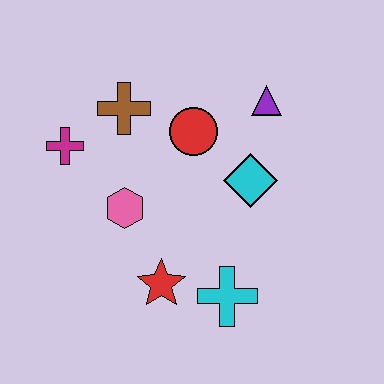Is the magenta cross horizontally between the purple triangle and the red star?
No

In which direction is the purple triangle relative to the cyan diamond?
The purple triangle is above the cyan diamond.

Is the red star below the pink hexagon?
Yes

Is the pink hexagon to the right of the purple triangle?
No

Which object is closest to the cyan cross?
The red star is closest to the cyan cross.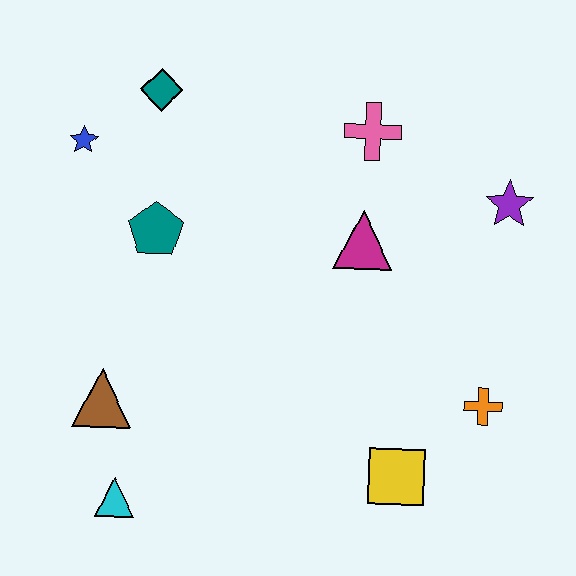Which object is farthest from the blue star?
The orange cross is farthest from the blue star.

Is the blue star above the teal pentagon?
Yes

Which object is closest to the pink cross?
The magenta triangle is closest to the pink cross.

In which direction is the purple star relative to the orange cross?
The purple star is above the orange cross.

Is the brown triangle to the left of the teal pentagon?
Yes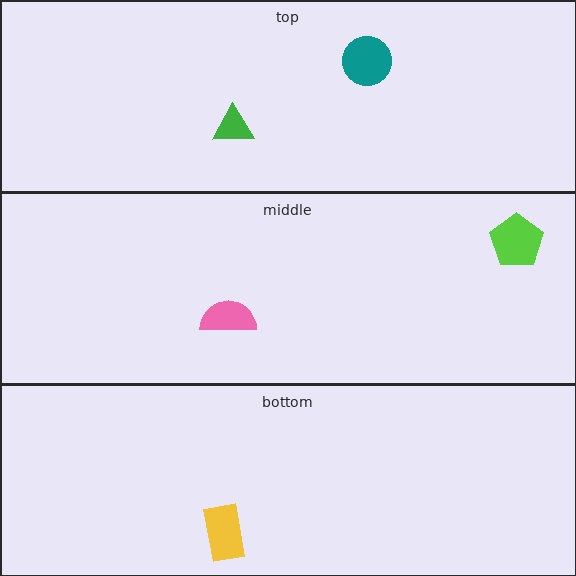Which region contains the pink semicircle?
The middle region.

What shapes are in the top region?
The green triangle, the teal circle.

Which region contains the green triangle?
The top region.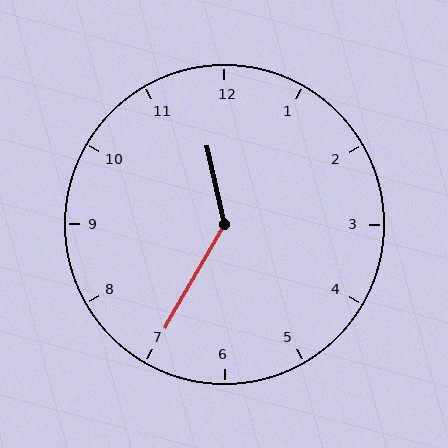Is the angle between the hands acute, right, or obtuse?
It is obtuse.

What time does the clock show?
11:35.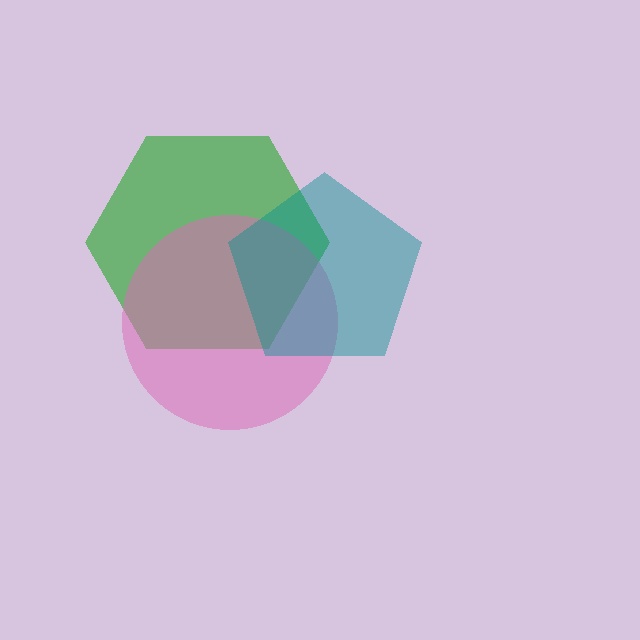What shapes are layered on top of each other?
The layered shapes are: a green hexagon, a pink circle, a teal pentagon.